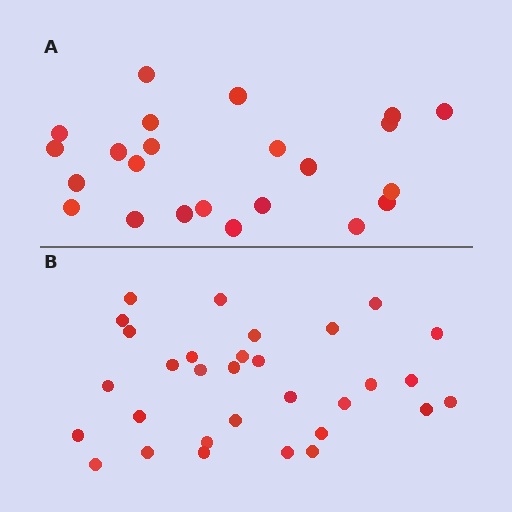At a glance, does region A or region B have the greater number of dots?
Region B (the bottom region) has more dots.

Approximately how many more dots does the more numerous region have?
Region B has roughly 8 or so more dots than region A.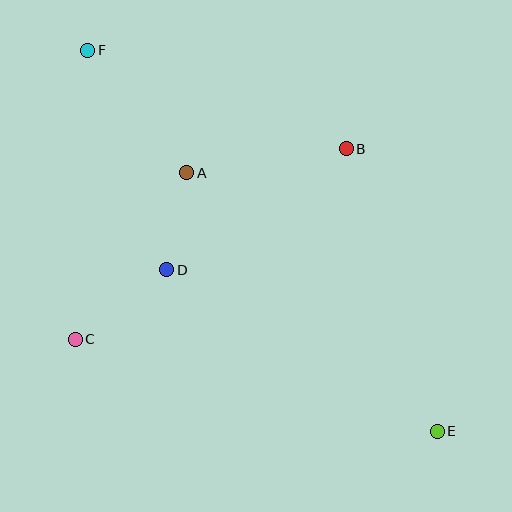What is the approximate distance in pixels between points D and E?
The distance between D and E is approximately 315 pixels.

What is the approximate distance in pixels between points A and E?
The distance between A and E is approximately 360 pixels.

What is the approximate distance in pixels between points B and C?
The distance between B and C is approximately 331 pixels.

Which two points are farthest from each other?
Points E and F are farthest from each other.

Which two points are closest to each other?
Points A and D are closest to each other.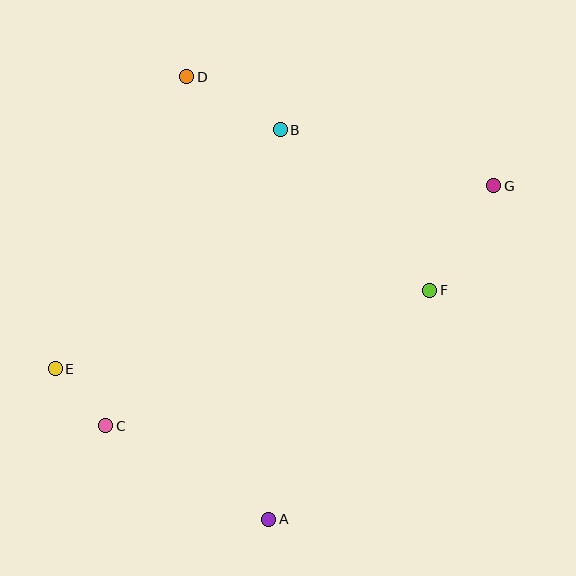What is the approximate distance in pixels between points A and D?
The distance between A and D is approximately 450 pixels.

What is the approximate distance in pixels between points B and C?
The distance between B and C is approximately 344 pixels.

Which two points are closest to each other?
Points C and E are closest to each other.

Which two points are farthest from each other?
Points E and G are farthest from each other.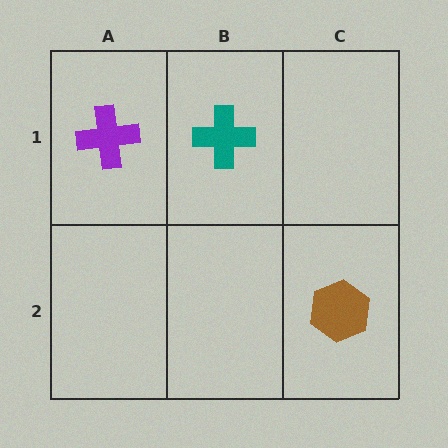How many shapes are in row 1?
2 shapes.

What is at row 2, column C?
A brown hexagon.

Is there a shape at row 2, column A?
No, that cell is empty.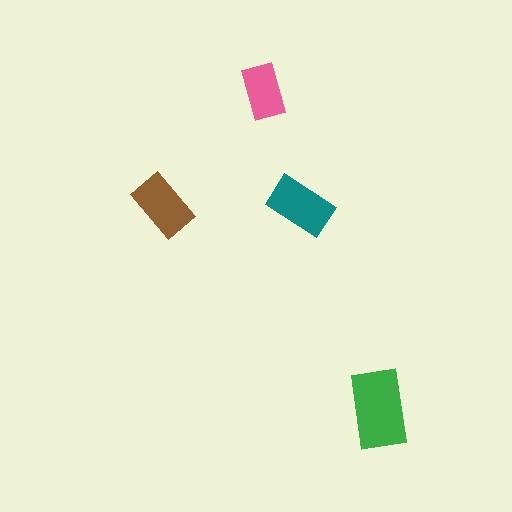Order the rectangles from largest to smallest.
the green one, the teal one, the brown one, the pink one.